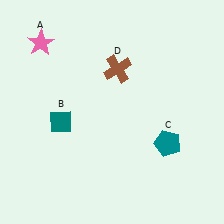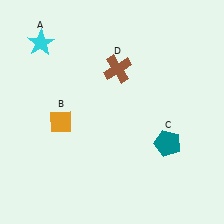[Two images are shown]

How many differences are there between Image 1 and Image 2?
There are 2 differences between the two images.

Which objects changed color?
A changed from pink to cyan. B changed from teal to orange.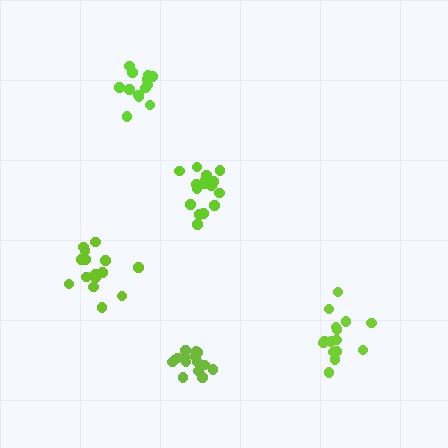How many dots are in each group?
Group 1: 15 dots, Group 2: 13 dots, Group 3: 16 dots, Group 4: 17 dots, Group 5: 15 dots (76 total).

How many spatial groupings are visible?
There are 5 spatial groupings.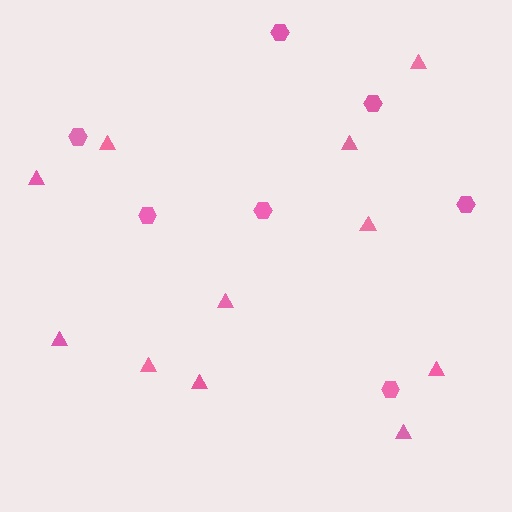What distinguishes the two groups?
There are 2 groups: one group of triangles (11) and one group of hexagons (7).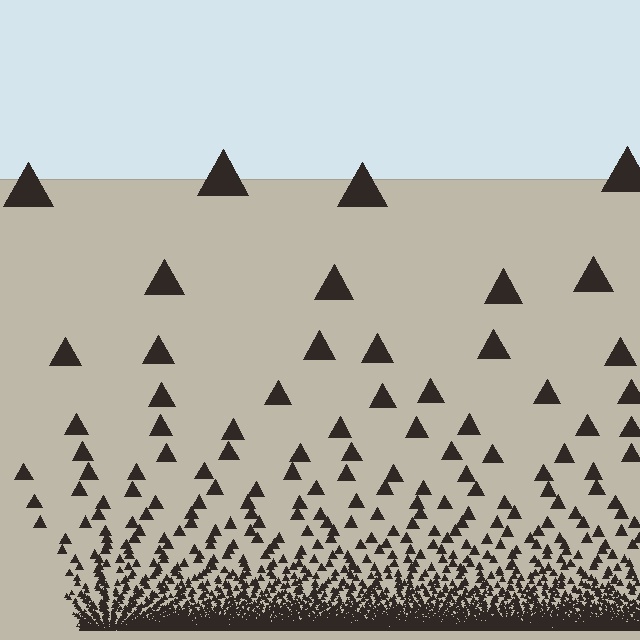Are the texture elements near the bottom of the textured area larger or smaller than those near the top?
Smaller. The gradient is inverted — elements near the bottom are smaller and denser.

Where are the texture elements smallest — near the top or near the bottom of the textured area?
Near the bottom.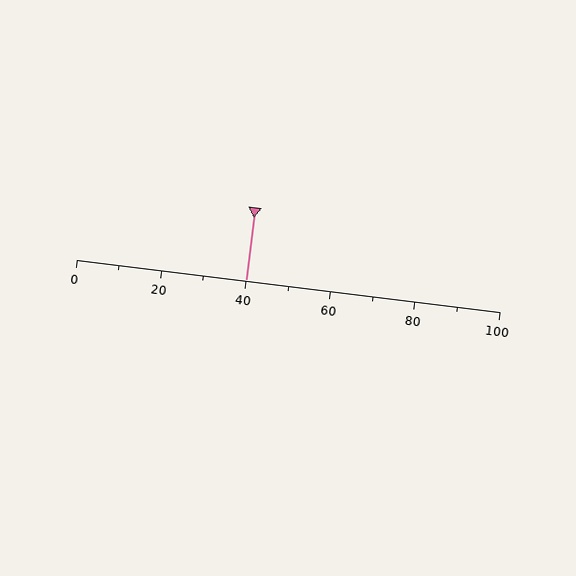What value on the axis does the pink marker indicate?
The marker indicates approximately 40.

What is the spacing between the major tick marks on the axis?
The major ticks are spaced 20 apart.